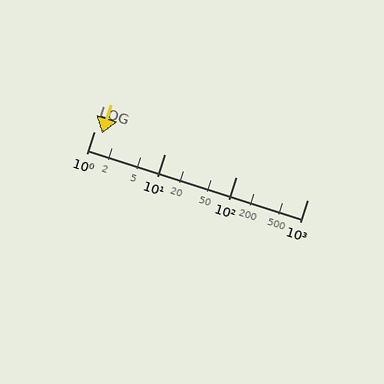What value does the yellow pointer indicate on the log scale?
The pointer indicates approximately 1.3.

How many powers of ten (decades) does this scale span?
The scale spans 3 decades, from 1 to 1000.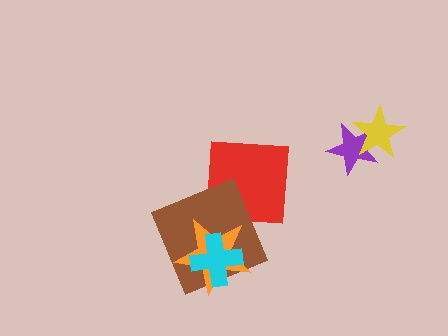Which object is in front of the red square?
The brown square is in front of the red square.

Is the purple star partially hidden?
Yes, it is partially covered by another shape.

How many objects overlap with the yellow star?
1 object overlaps with the yellow star.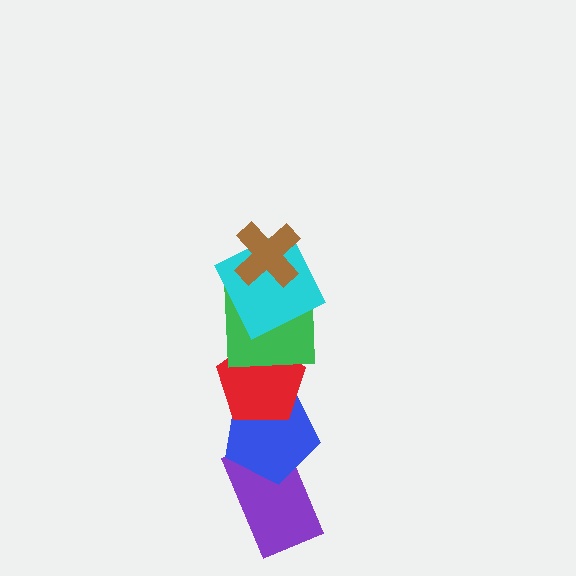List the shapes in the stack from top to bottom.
From top to bottom: the brown cross, the cyan square, the green square, the red pentagon, the blue pentagon, the purple rectangle.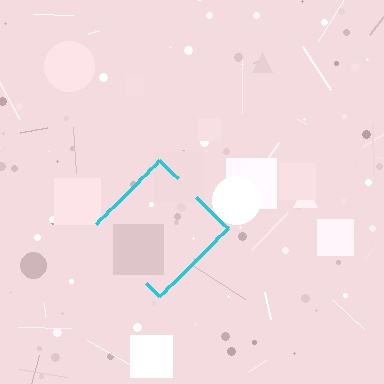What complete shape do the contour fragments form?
The contour fragments form a diamond.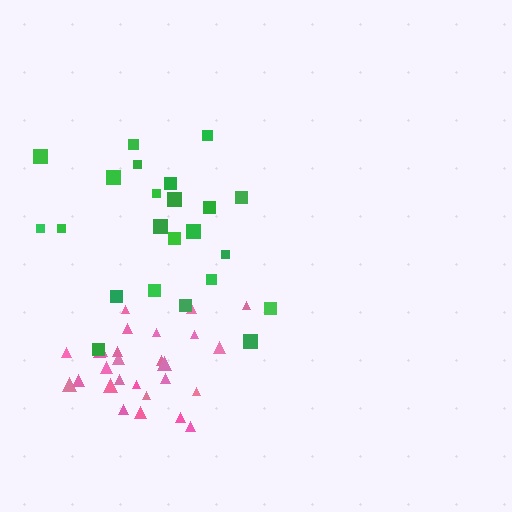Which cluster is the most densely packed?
Pink.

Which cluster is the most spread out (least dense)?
Green.